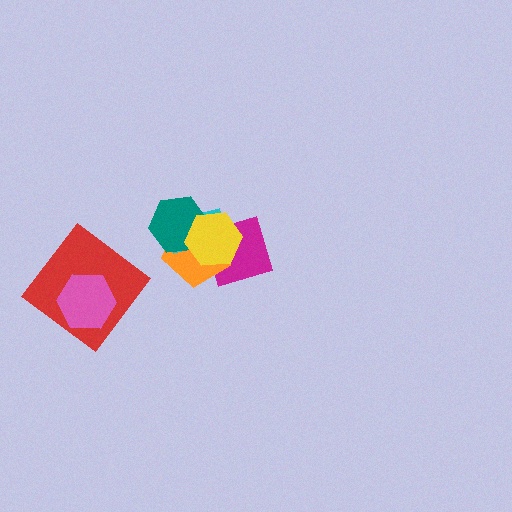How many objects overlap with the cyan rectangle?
4 objects overlap with the cyan rectangle.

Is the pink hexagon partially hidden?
No, no other shape covers it.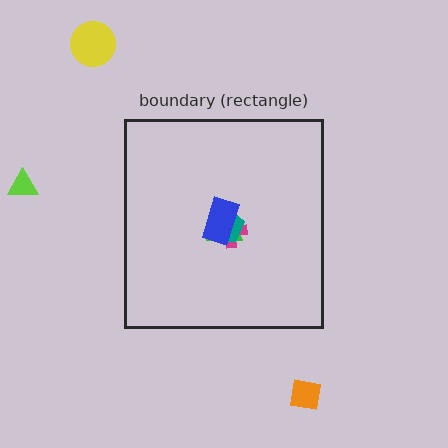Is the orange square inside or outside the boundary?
Outside.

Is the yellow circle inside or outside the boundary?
Outside.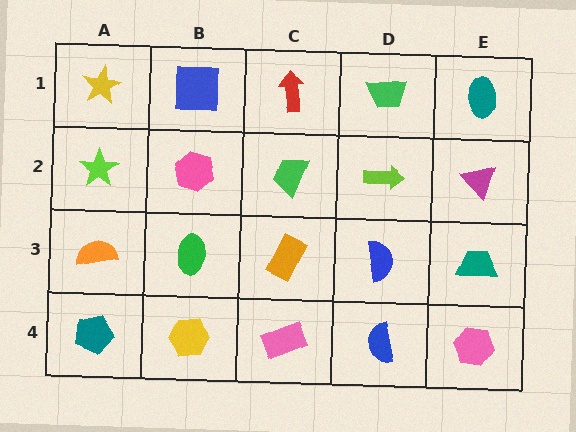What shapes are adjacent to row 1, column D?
A lime arrow (row 2, column D), a red arrow (row 1, column C), a teal ellipse (row 1, column E).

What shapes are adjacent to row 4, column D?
A blue semicircle (row 3, column D), a pink rectangle (row 4, column C), a pink hexagon (row 4, column E).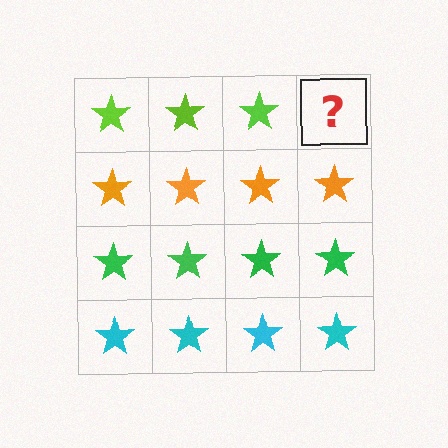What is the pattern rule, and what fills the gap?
The rule is that each row has a consistent color. The gap should be filled with a lime star.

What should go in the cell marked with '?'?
The missing cell should contain a lime star.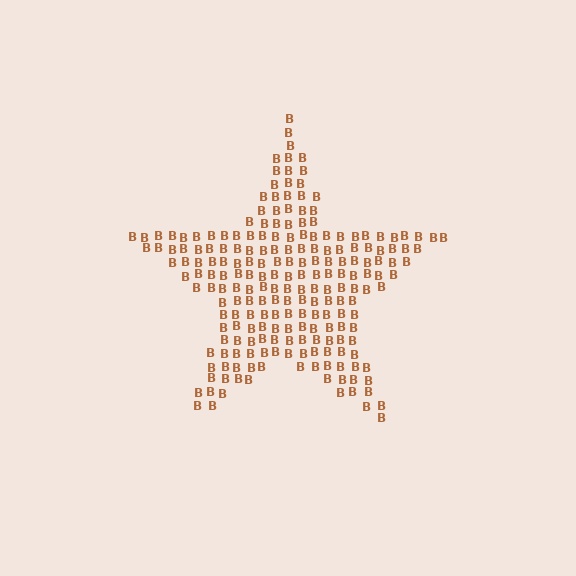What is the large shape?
The large shape is a star.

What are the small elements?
The small elements are letter B's.